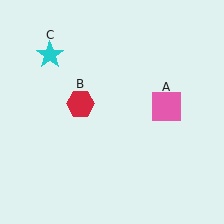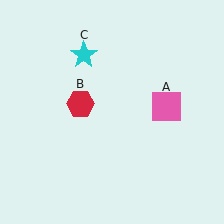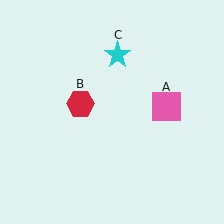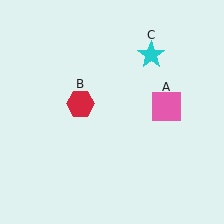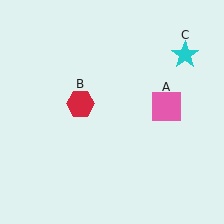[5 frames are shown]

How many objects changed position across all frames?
1 object changed position: cyan star (object C).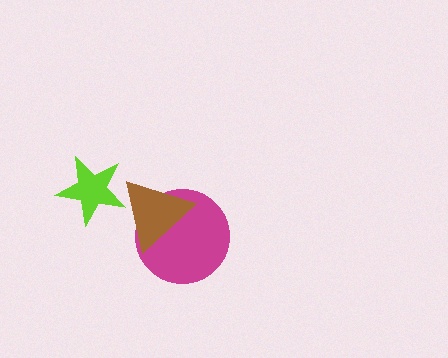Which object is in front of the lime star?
The brown triangle is in front of the lime star.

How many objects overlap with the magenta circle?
1 object overlaps with the magenta circle.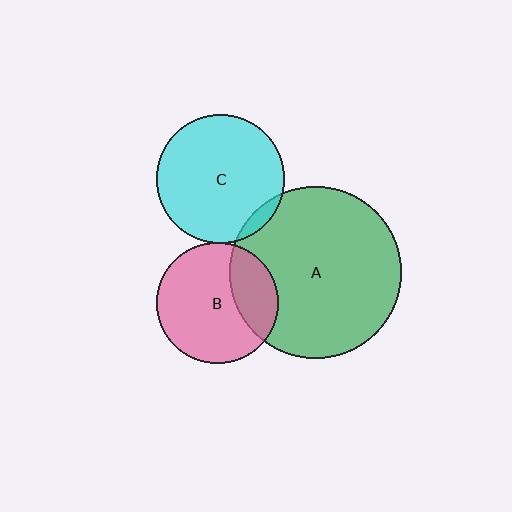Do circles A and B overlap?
Yes.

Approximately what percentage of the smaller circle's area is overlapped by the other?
Approximately 25%.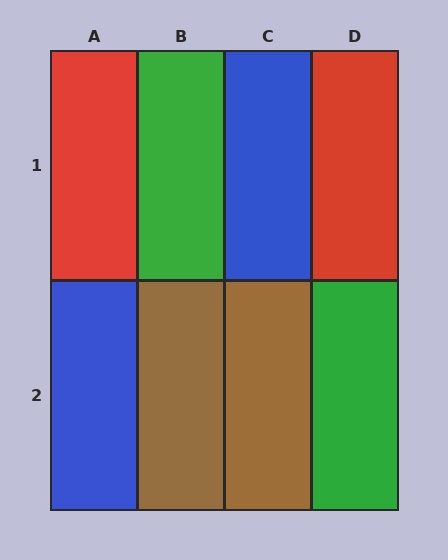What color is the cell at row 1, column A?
Red.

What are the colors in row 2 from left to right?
Blue, brown, brown, green.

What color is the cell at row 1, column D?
Red.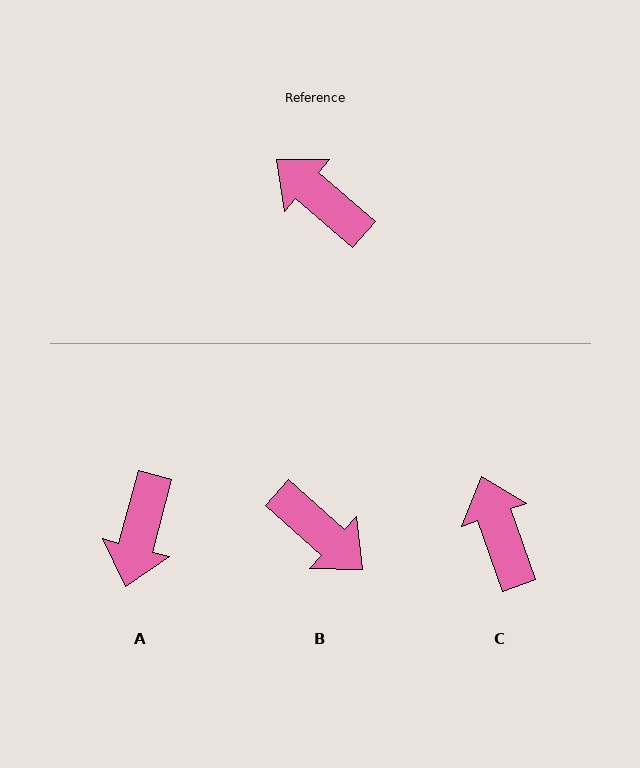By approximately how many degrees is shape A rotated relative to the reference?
Approximately 116 degrees counter-clockwise.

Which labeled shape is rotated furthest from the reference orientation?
B, about 179 degrees away.